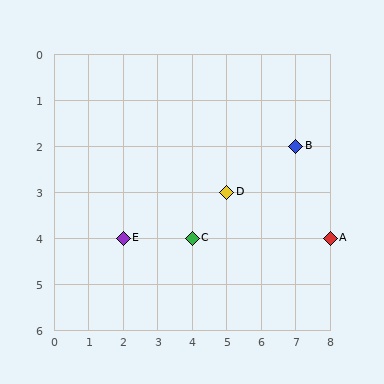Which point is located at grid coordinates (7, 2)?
Point B is at (7, 2).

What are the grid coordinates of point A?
Point A is at grid coordinates (8, 4).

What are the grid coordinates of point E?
Point E is at grid coordinates (2, 4).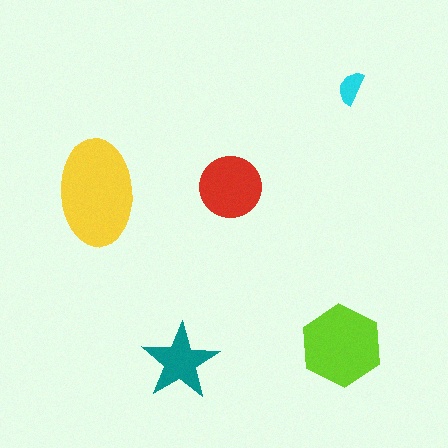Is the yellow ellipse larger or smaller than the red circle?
Larger.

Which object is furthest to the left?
The yellow ellipse is leftmost.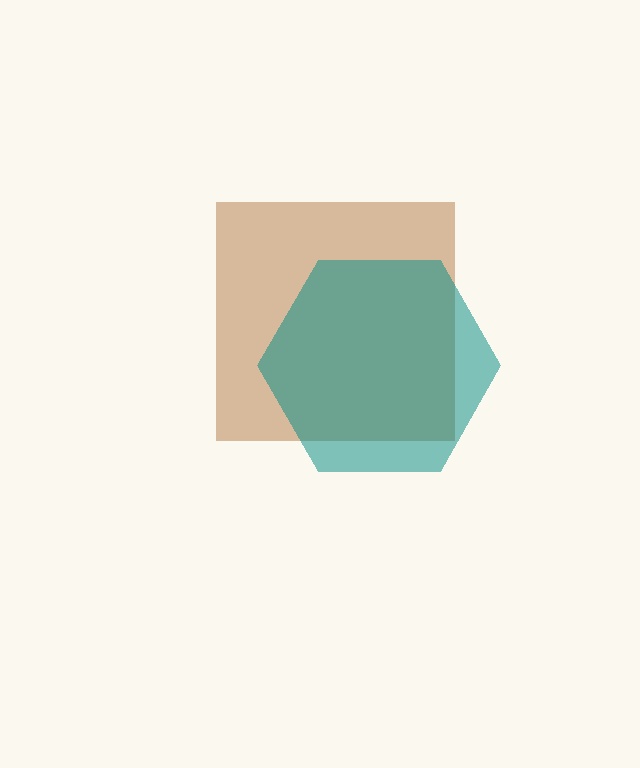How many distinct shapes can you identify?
There are 2 distinct shapes: a brown square, a teal hexagon.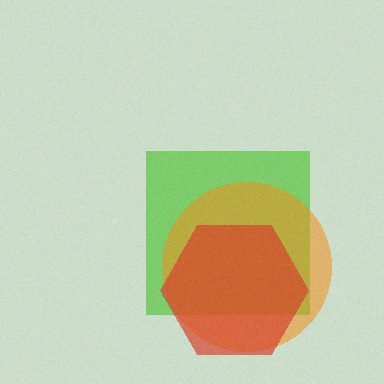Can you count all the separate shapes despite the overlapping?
Yes, there are 3 separate shapes.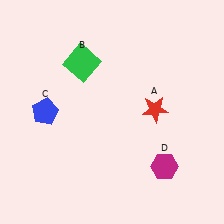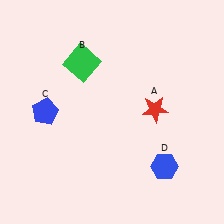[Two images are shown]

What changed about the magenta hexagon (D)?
In Image 1, D is magenta. In Image 2, it changed to blue.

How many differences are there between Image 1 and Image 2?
There is 1 difference between the two images.